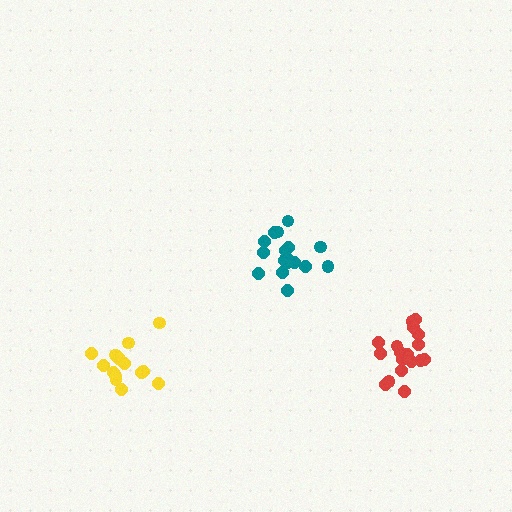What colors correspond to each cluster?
The clusters are colored: yellow, teal, red.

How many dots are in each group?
Group 1: 15 dots, Group 2: 17 dots, Group 3: 18 dots (50 total).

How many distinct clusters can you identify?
There are 3 distinct clusters.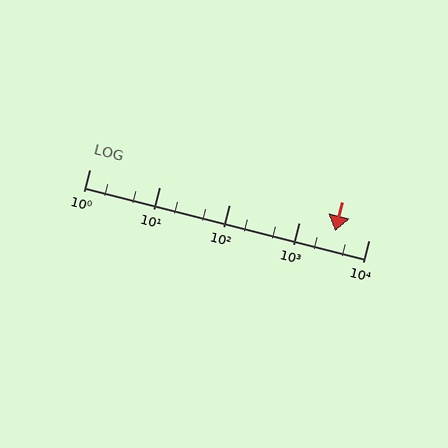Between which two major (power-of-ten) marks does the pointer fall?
The pointer is between 1000 and 10000.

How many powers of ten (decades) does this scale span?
The scale spans 4 decades, from 1 to 10000.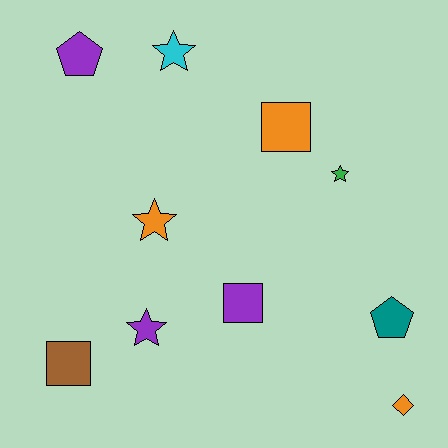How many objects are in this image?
There are 10 objects.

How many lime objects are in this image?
There are no lime objects.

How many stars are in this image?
There are 4 stars.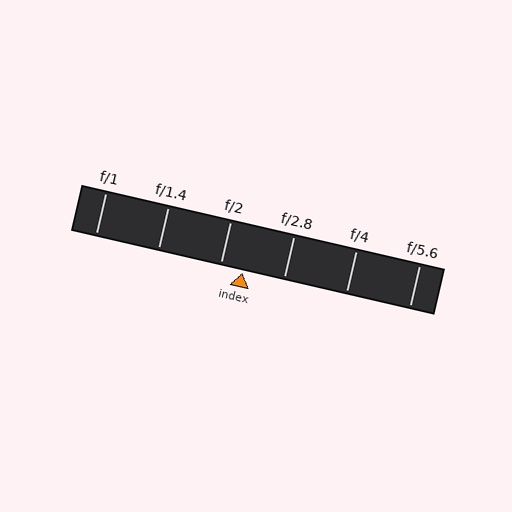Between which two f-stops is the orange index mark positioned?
The index mark is between f/2 and f/2.8.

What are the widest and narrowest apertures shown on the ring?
The widest aperture shown is f/1 and the narrowest is f/5.6.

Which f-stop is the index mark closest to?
The index mark is closest to f/2.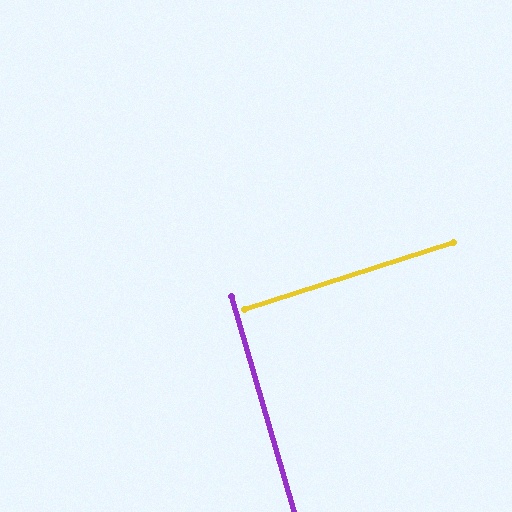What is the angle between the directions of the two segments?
Approximately 89 degrees.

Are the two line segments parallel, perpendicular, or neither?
Perpendicular — they meet at approximately 89°.